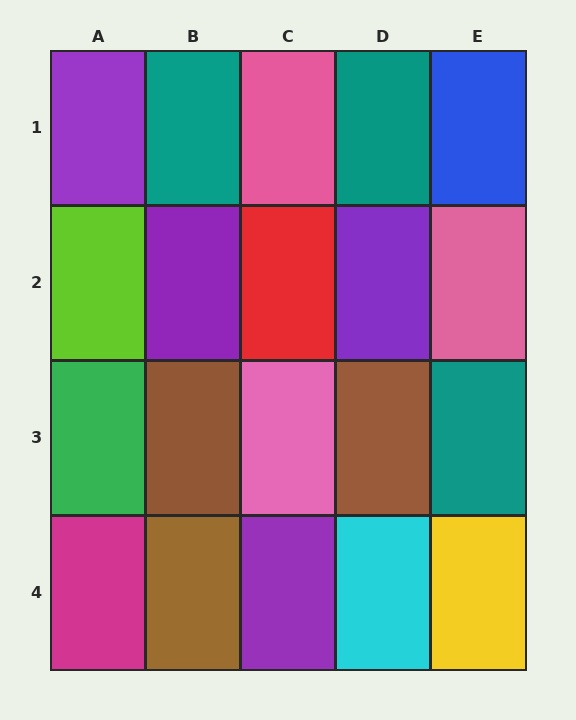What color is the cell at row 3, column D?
Brown.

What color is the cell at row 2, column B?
Purple.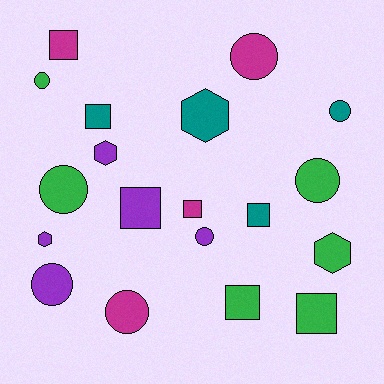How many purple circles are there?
There are 2 purple circles.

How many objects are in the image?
There are 19 objects.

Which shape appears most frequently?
Circle, with 8 objects.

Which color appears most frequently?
Green, with 6 objects.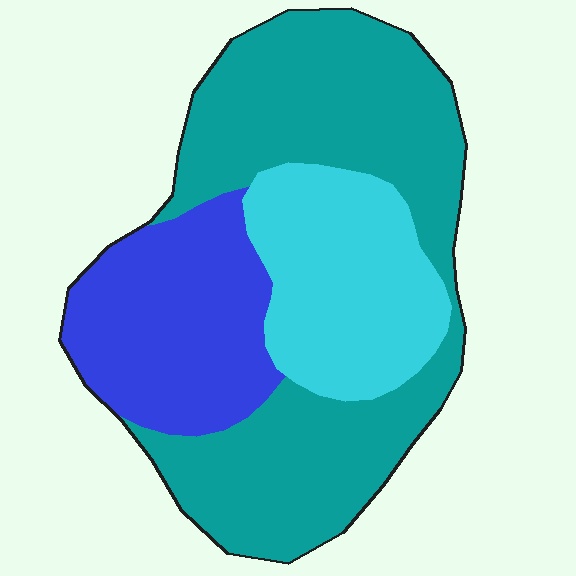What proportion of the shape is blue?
Blue covers 25% of the shape.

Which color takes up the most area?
Teal, at roughly 50%.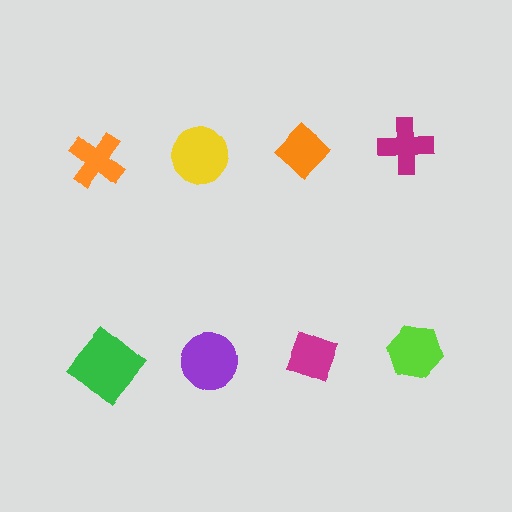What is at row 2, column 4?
A lime hexagon.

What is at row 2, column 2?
A purple circle.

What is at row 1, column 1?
An orange cross.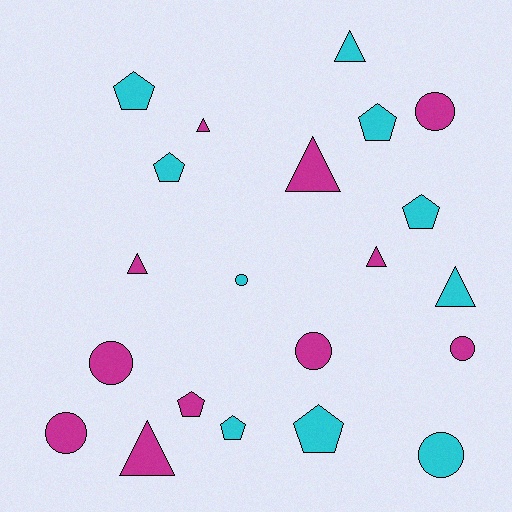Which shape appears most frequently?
Circle, with 7 objects.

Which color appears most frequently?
Magenta, with 11 objects.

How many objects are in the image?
There are 21 objects.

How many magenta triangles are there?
There are 5 magenta triangles.